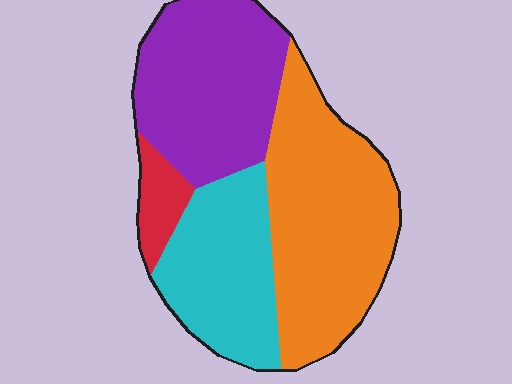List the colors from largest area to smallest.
From largest to smallest: orange, purple, cyan, red.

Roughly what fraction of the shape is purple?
Purple covers 31% of the shape.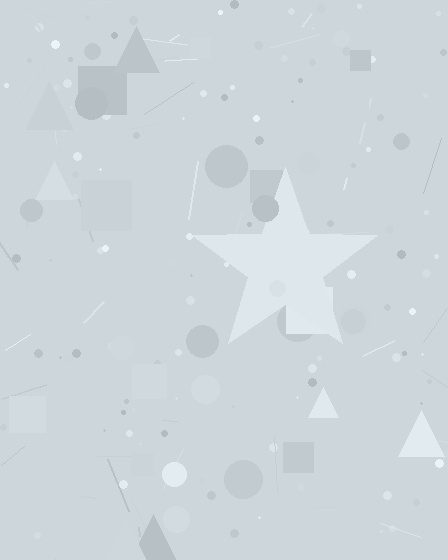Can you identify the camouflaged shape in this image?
The camouflaged shape is a star.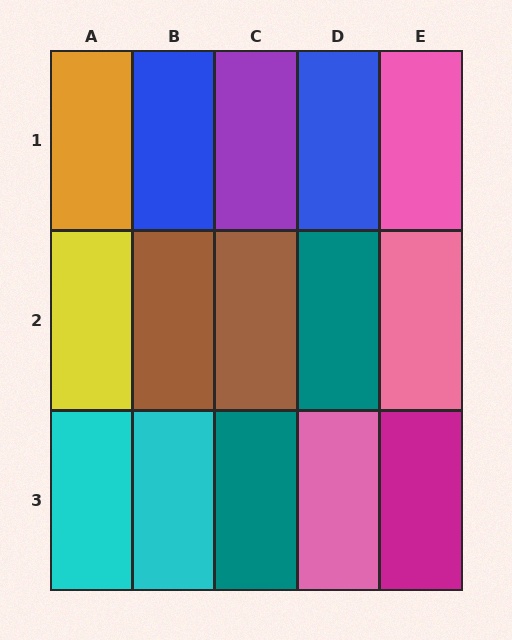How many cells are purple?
1 cell is purple.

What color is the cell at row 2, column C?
Brown.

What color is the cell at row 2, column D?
Teal.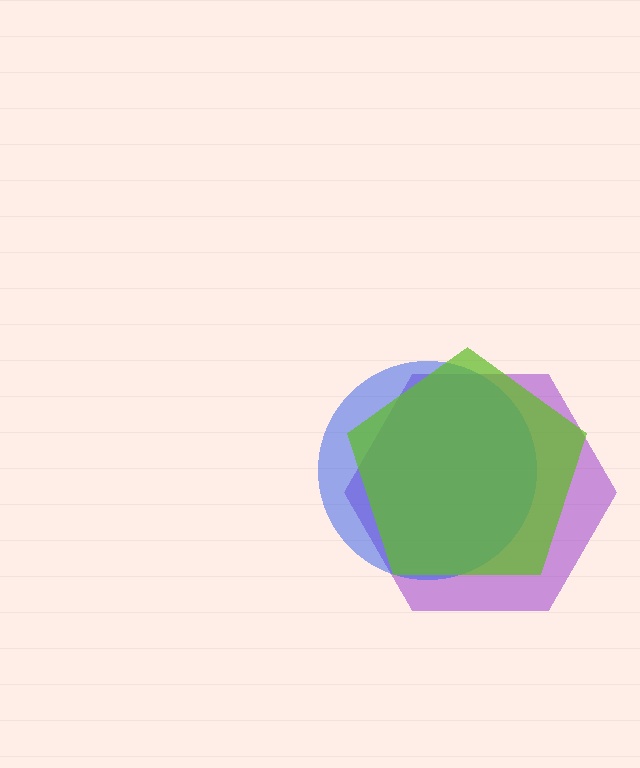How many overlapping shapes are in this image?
There are 3 overlapping shapes in the image.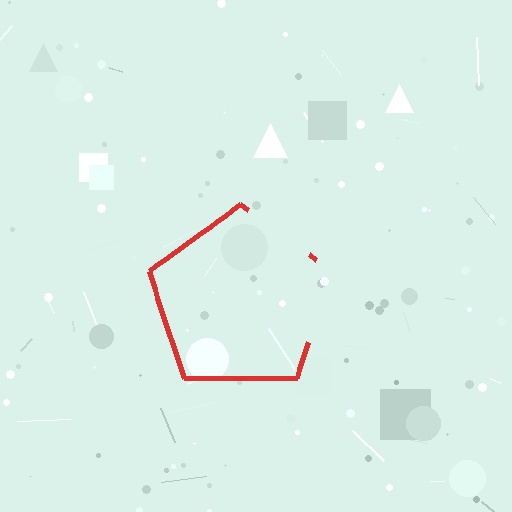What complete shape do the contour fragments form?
The contour fragments form a pentagon.